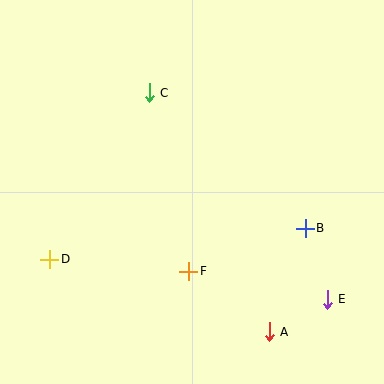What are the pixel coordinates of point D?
Point D is at (50, 259).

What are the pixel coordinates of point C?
Point C is at (149, 93).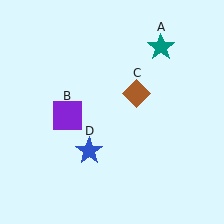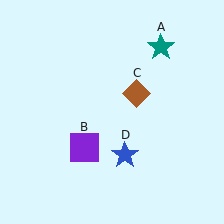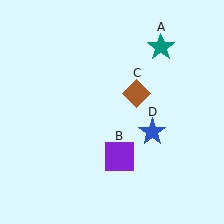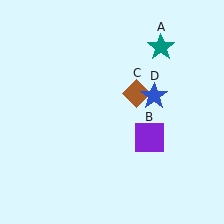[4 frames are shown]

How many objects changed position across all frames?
2 objects changed position: purple square (object B), blue star (object D).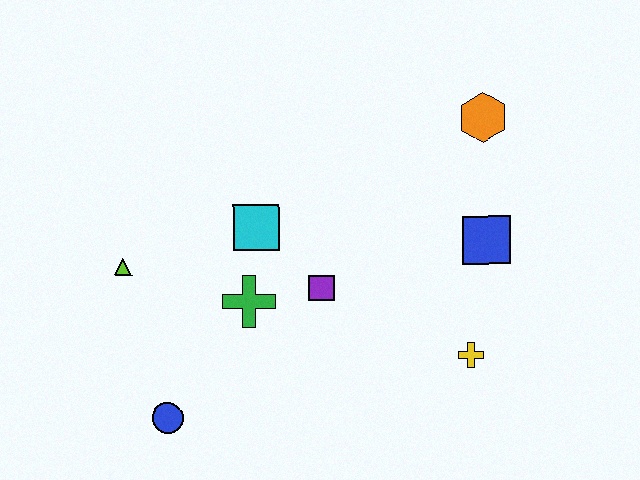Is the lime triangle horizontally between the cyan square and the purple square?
No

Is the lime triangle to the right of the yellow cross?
No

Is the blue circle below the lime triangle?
Yes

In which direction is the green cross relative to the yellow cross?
The green cross is to the left of the yellow cross.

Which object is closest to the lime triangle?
The green cross is closest to the lime triangle.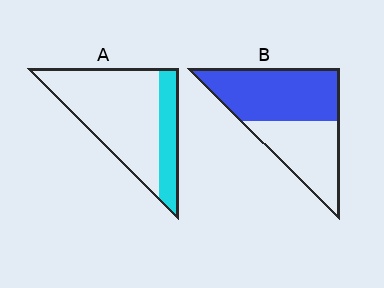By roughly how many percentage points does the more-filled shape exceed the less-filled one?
By roughly 35 percentage points (B over A).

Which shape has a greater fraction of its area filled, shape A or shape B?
Shape B.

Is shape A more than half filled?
No.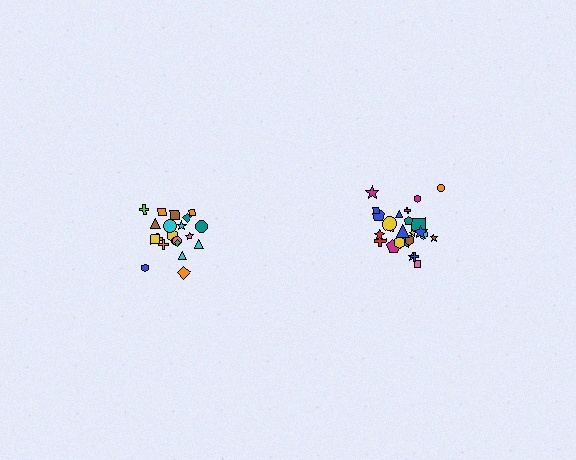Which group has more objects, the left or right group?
The right group.